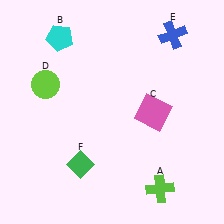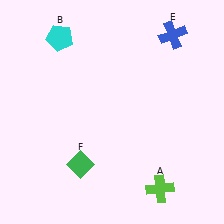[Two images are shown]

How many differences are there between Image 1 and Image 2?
There are 2 differences between the two images.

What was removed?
The pink square (C), the lime circle (D) were removed in Image 2.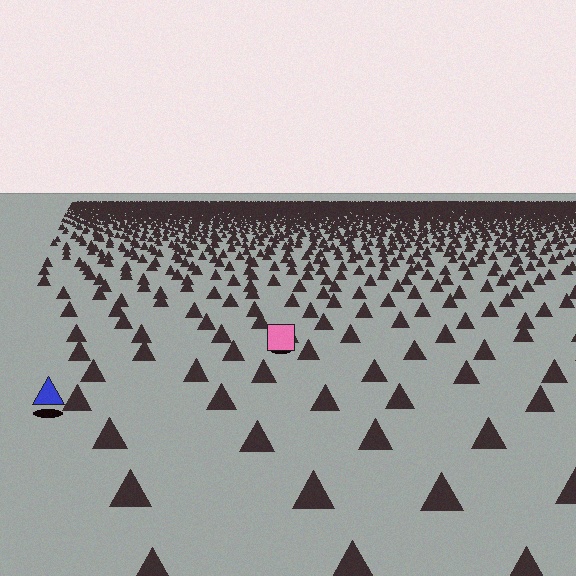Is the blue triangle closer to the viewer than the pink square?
Yes. The blue triangle is closer — you can tell from the texture gradient: the ground texture is coarser near it.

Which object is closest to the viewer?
The blue triangle is closest. The texture marks near it are larger and more spread out.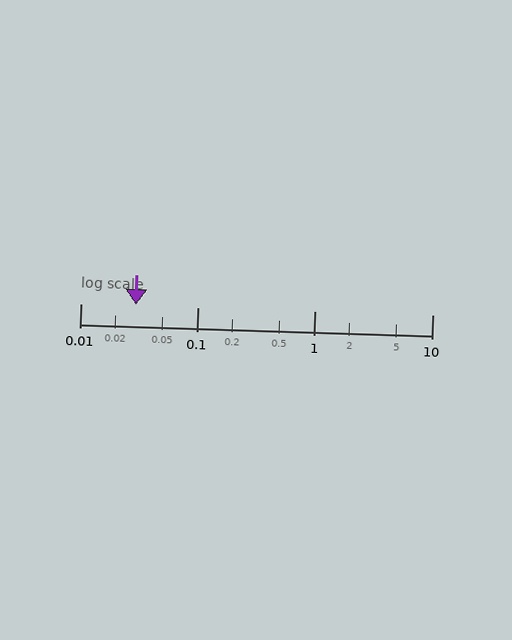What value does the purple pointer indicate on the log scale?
The pointer indicates approximately 0.03.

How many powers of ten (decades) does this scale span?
The scale spans 3 decades, from 0.01 to 10.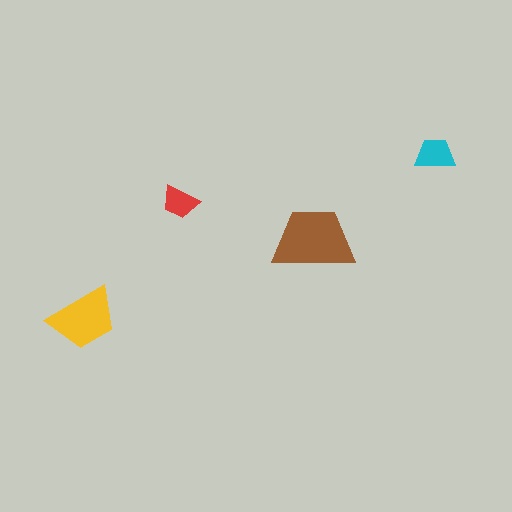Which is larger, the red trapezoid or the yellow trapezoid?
The yellow one.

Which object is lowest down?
The yellow trapezoid is bottommost.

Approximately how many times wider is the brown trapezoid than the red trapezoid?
About 2 times wider.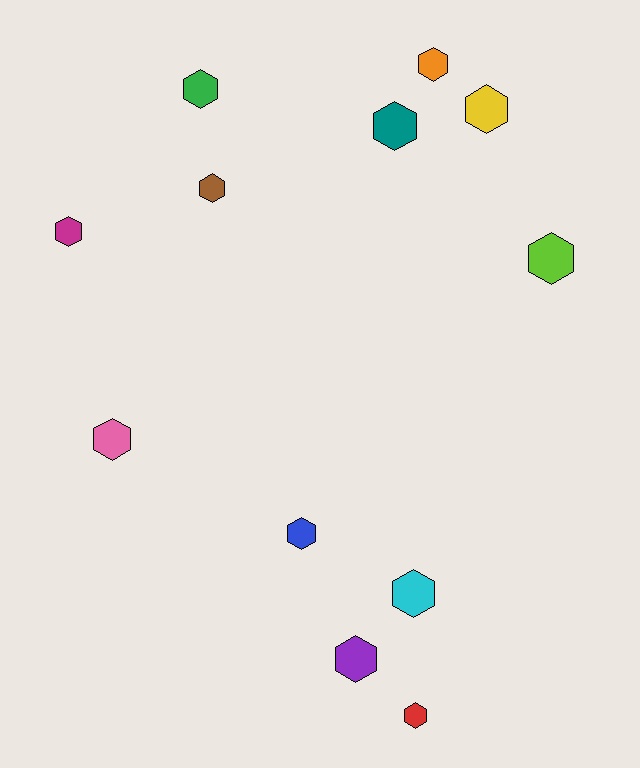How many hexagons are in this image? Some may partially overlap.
There are 12 hexagons.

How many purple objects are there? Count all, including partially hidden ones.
There is 1 purple object.